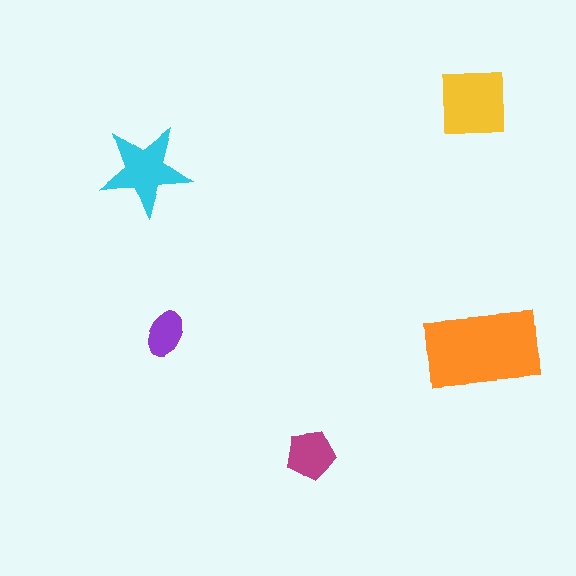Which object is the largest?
The orange rectangle.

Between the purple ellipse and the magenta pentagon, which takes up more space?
The magenta pentagon.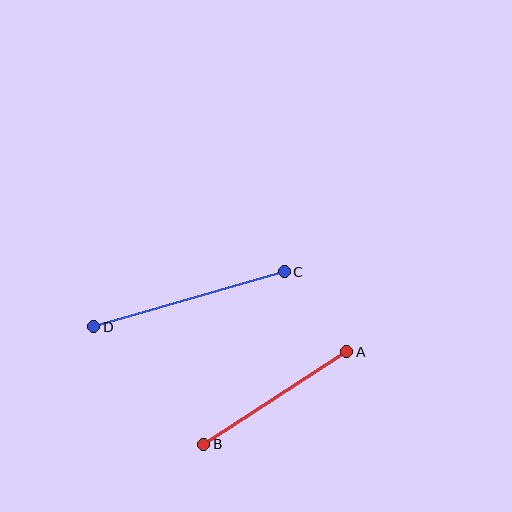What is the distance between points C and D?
The distance is approximately 198 pixels.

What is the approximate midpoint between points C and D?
The midpoint is at approximately (189, 299) pixels.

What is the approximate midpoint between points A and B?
The midpoint is at approximately (275, 398) pixels.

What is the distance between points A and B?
The distance is approximately 170 pixels.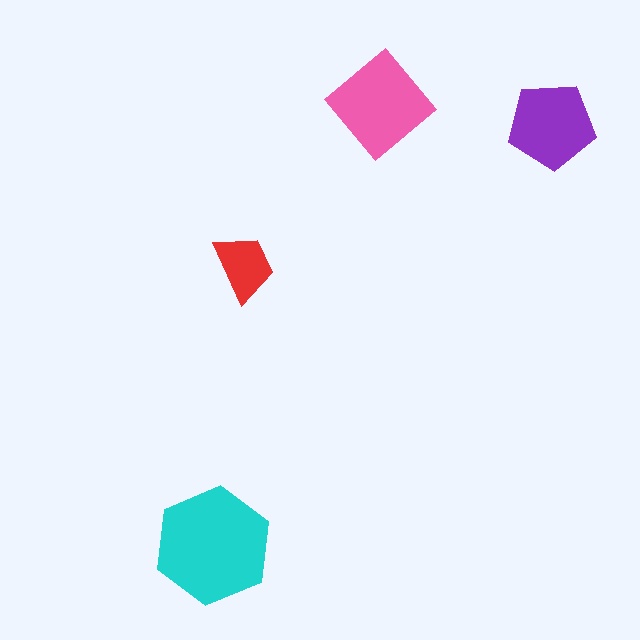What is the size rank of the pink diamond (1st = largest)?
2nd.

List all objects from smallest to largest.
The red trapezoid, the purple pentagon, the pink diamond, the cyan hexagon.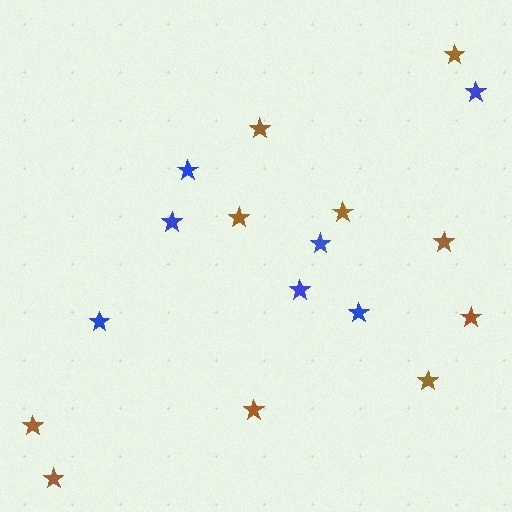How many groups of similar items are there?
There are 2 groups: one group of brown stars (10) and one group of blue stars (7).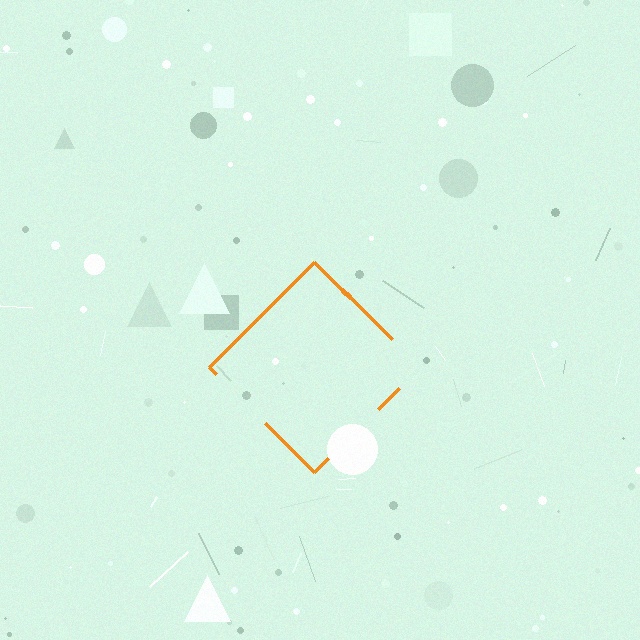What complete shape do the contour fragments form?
The contour fragments form a diamond.